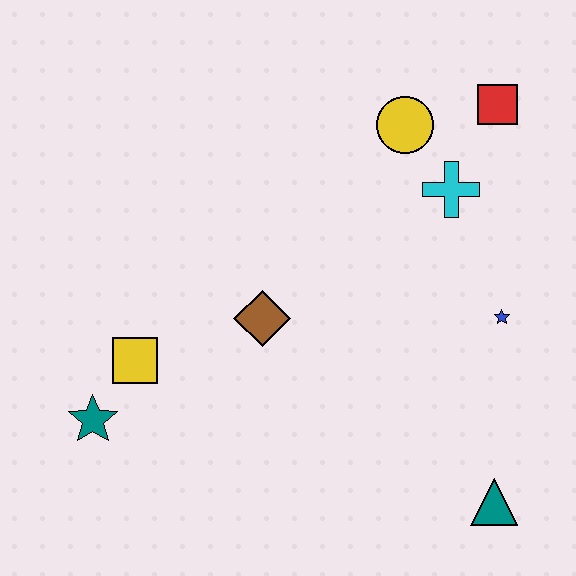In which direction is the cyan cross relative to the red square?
The cyan cross is below the red square.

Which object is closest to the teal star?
The yellow square is closest to the teal star.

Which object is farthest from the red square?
The teal star is farthest from the red square.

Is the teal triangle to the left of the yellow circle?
No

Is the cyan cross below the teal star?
No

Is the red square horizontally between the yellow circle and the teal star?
No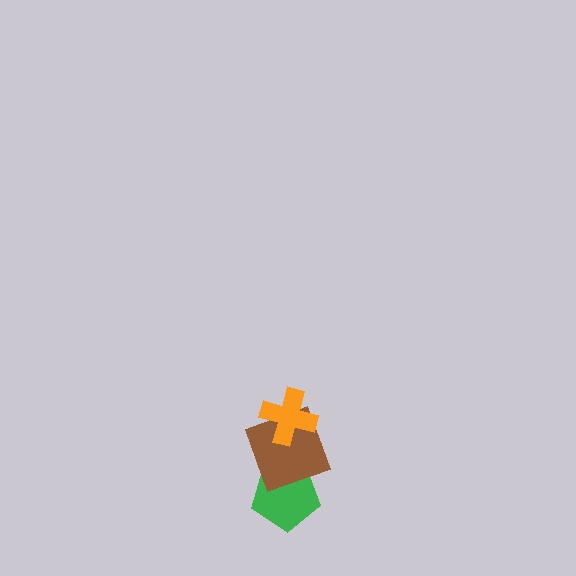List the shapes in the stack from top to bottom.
From top to bottom: the orange cross, the brown square, the green pentagon.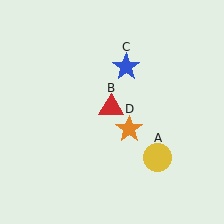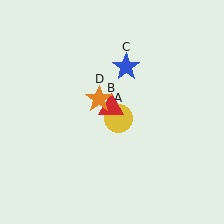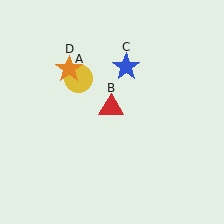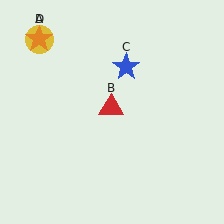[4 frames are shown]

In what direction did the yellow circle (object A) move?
The yellow circle (object A) moved up and to the left.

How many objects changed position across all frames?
2 objects changed position: yellow circle (object A), orange star (object D).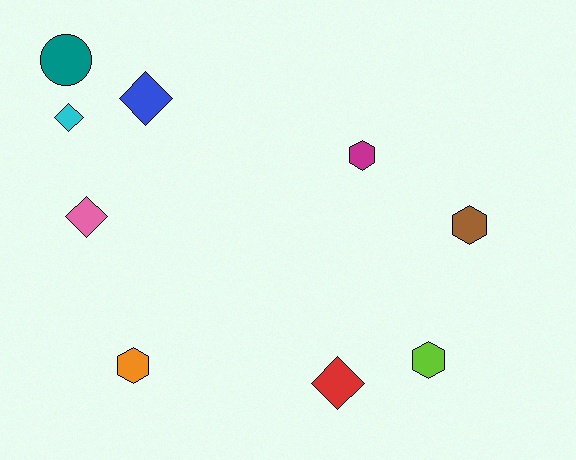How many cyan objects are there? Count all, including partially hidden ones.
There is 1 cyan object.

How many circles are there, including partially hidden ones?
There is 1 circle.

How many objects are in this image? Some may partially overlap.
There are 9 objects.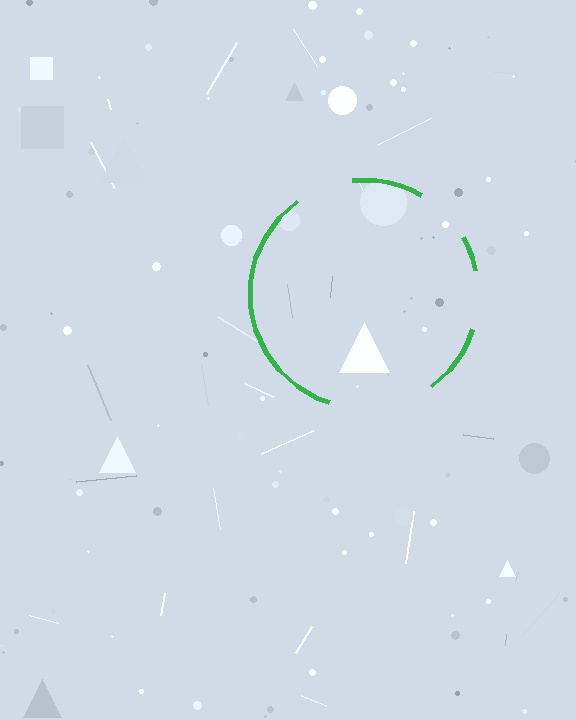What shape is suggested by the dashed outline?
The dashed outline suggests a circle.